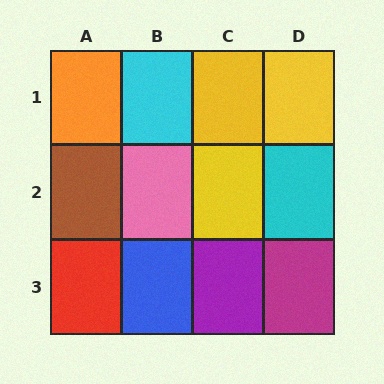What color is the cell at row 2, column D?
Cyan.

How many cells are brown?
1 cell is brown.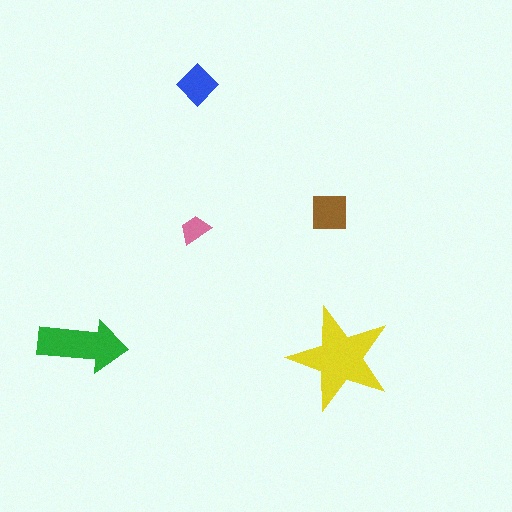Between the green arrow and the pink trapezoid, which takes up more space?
The green arrow.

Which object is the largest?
The yellow star.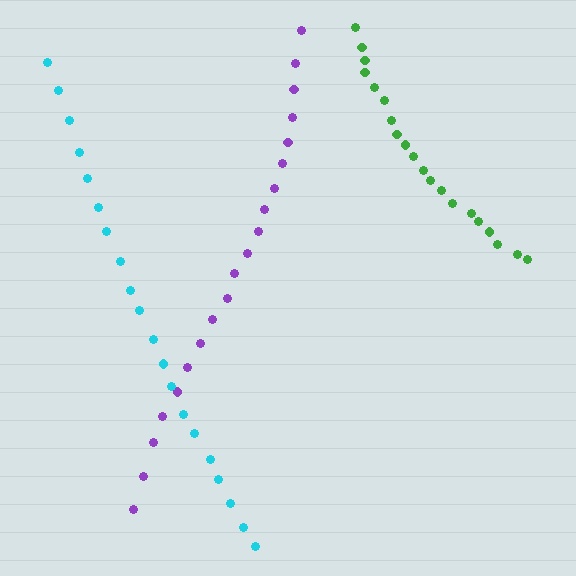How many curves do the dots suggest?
There are 3 distinct paths.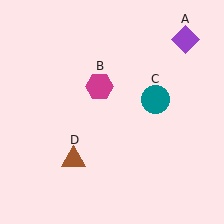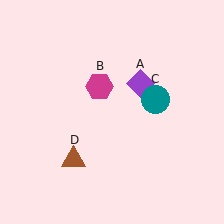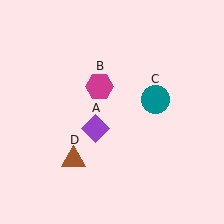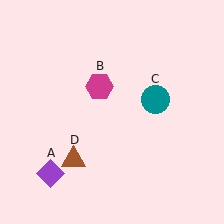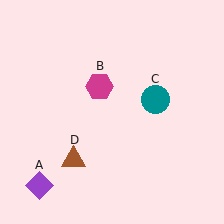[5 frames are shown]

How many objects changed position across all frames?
1 object changed position: purple diamond (object A).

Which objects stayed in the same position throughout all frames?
Magenta hexagon (object B) and teal circle (object C) and brown triangle (object D) remained stationary.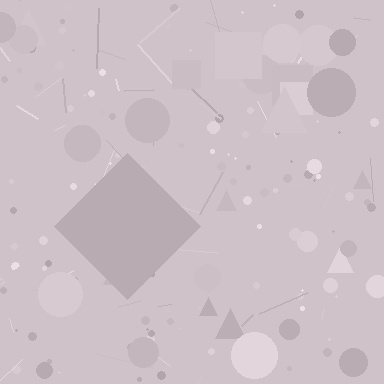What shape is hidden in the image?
A diamond is hidden in the image.